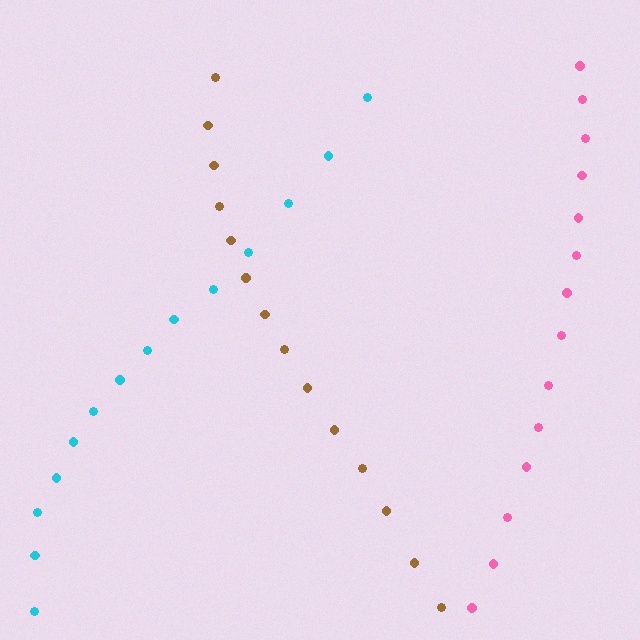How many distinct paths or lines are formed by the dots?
There are 3 distinct paths.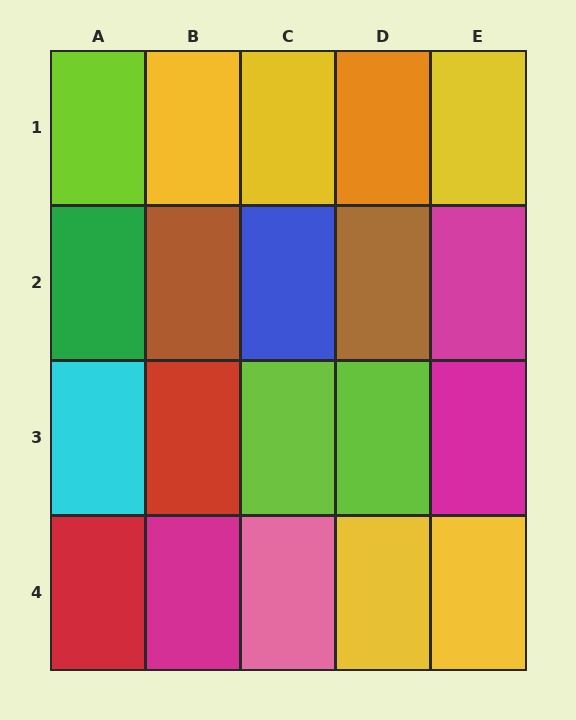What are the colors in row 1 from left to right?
Lime, yellow, yellow, orange, yellow.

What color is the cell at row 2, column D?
Brown.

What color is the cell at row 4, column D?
Yellow.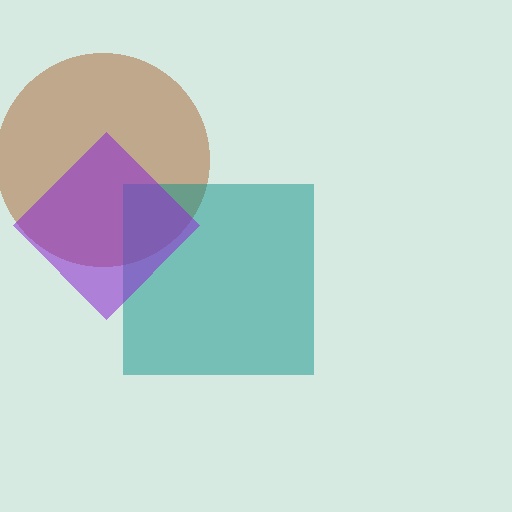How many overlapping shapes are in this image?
There are 3 overlapping shapes in the image.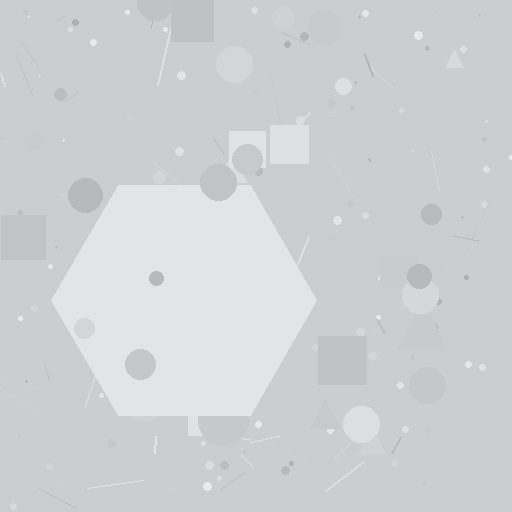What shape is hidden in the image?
A hexagon is hidden in the image.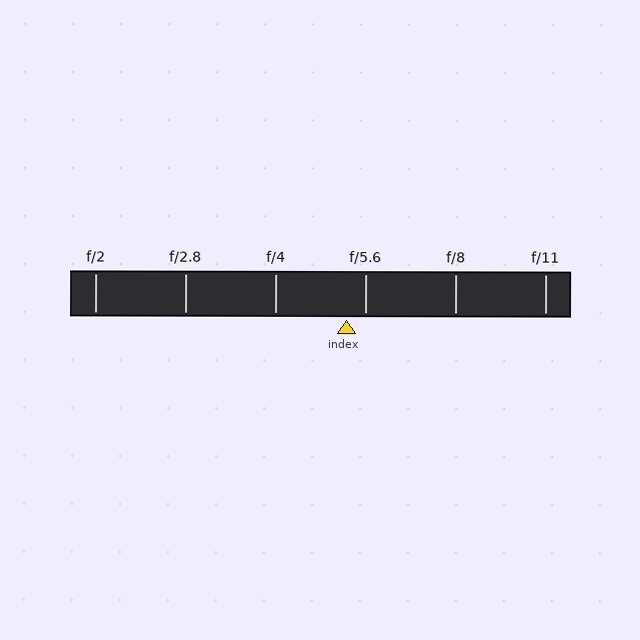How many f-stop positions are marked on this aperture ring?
There are 6 f-stop positions marked.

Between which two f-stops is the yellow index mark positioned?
The index mark is between f/4 and f/5.6.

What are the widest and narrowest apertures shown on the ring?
The widest aperture shown is f/2 and the narrowest is f/11.